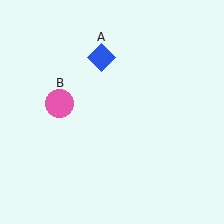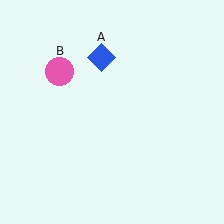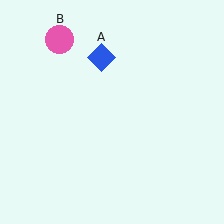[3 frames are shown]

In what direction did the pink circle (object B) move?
The pink circle (object B) moved up.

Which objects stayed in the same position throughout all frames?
Blue diamond (object A) remained stationary.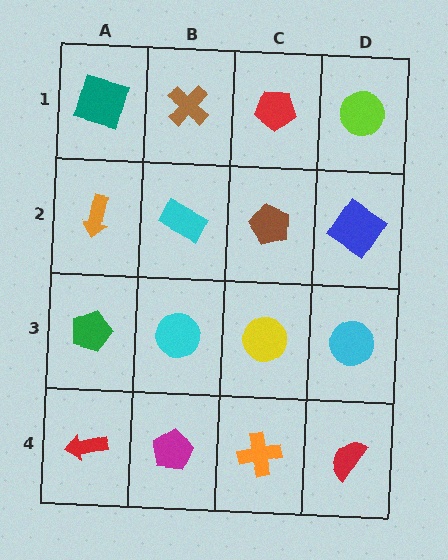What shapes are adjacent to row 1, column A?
An orange arrow (row 2, column A), a brown cross (row 1, column B).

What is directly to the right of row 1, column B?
A red pentagon.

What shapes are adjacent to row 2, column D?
A lime circle (row 1, column D), a cyan circle (row 3, column D), a brown pentagon (row 2, column C).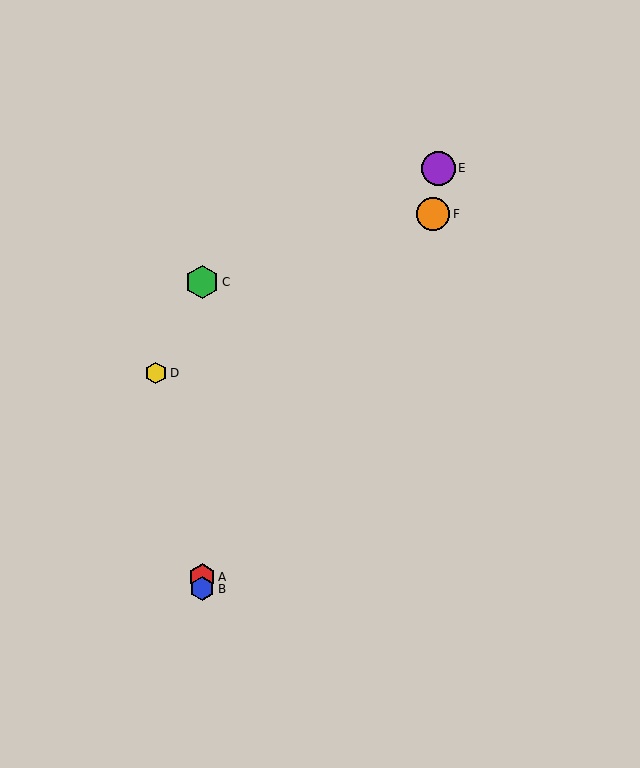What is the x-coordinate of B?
Object B is at x≈202.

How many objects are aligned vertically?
3 objects (A, B, C) are aligned vertically.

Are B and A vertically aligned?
Yes, both are at x≈202.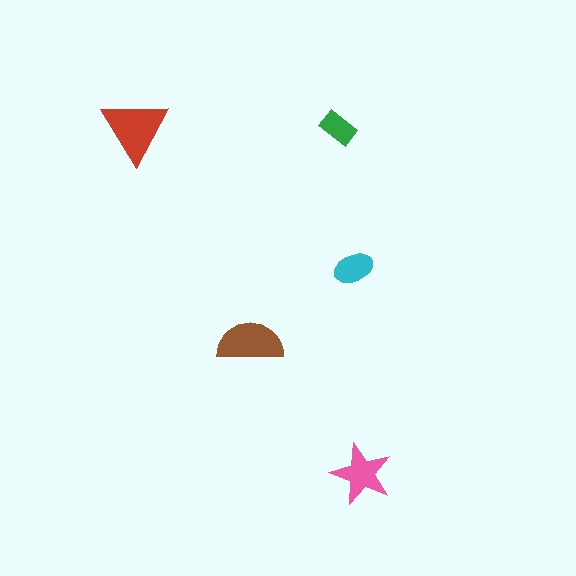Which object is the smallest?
The green rectangle.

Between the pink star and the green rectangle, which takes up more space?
The pink star.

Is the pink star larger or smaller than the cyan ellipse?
Larger.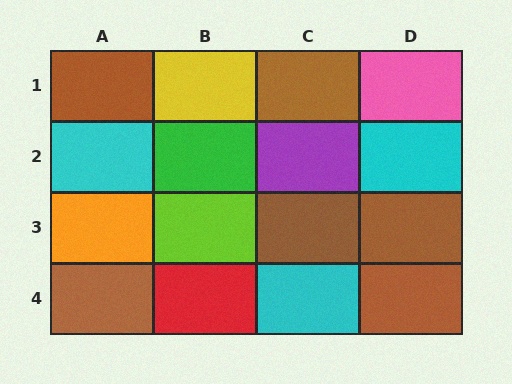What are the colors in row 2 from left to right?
Cyan, green, purple, cyan.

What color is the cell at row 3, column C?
Brown.